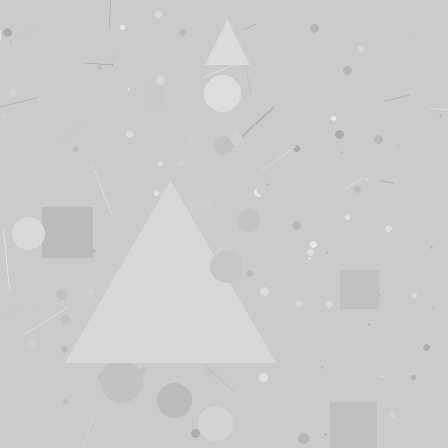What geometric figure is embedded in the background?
A triangle is embedded in the background.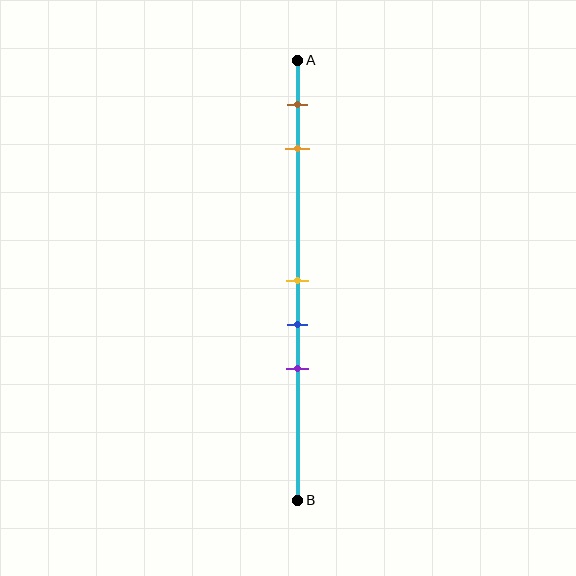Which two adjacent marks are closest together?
The yellow and blue marks are the closest adjacent pair.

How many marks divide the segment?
There are 5 marks dividing the segment.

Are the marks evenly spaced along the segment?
No, the marks are not evenly spaced.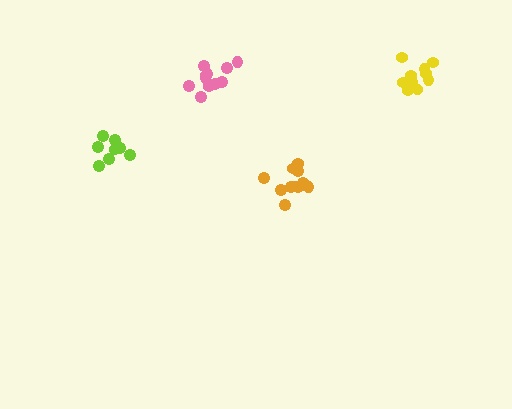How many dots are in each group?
Group 1: 8 dots, Group 2: 13 dots, Group 3: 11 dots, Group 4: 12 dots (44 total).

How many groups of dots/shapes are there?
There are 4 groups.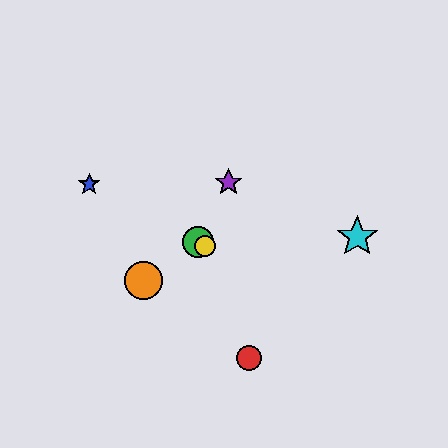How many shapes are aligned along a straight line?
3 shapes (the blue star, the green circle, the yellow circle) are aligned along a straight line.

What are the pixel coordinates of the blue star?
The blue star is at (89, 184).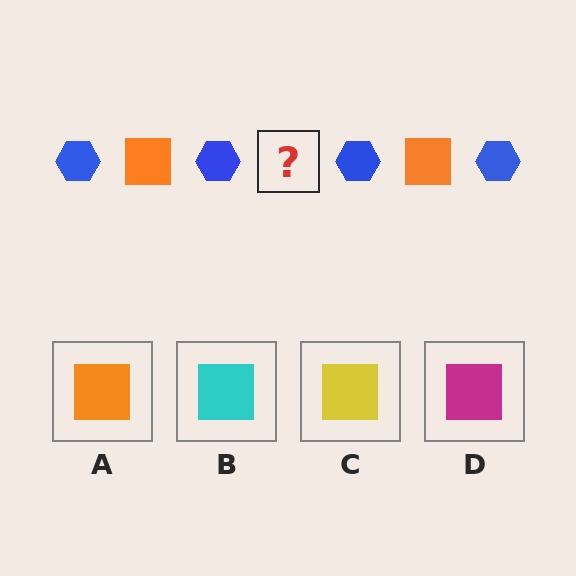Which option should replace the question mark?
Option A.